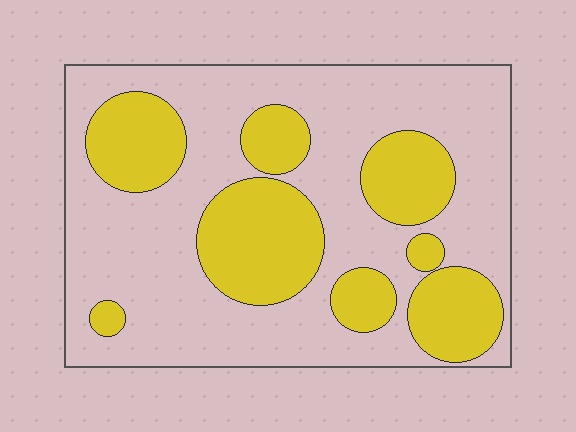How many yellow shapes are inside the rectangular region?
8.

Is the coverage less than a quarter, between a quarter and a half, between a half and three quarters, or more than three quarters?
Between a quarter and a half.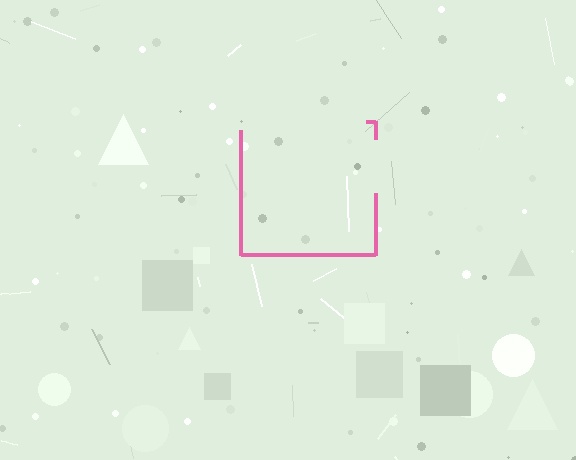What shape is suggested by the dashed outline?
The dashed outline suggests a square.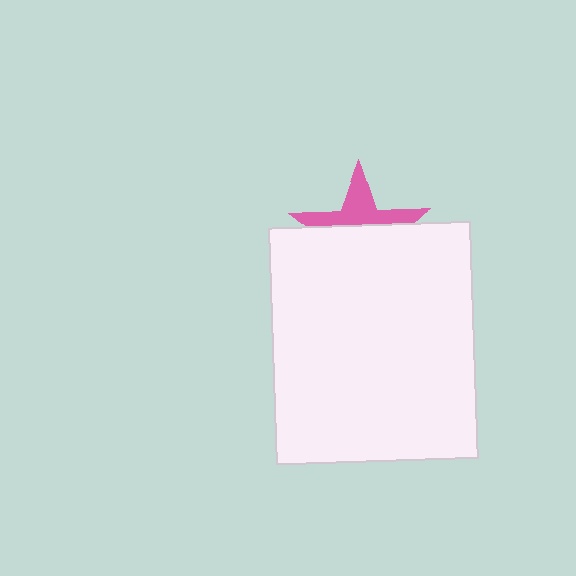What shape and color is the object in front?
The object in front is a white rectangle.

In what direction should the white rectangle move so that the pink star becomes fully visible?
The white rectangle should move down. That is the shortest direction to clear the overlap and leave the pink star fully visible.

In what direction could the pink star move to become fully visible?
The pink star could move up. That would shift it out from behind the white rectangle entirely.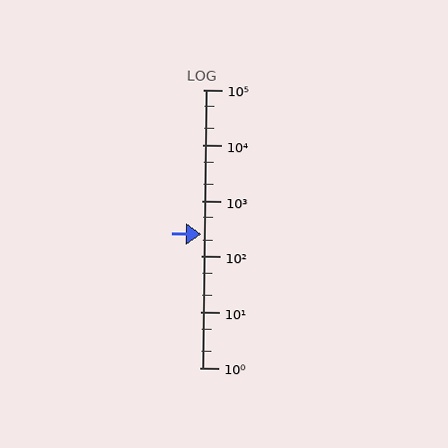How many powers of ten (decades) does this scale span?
The scale spans 5 decades, from 1 to 100000.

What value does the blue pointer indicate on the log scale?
The pointer indicates approximately 250.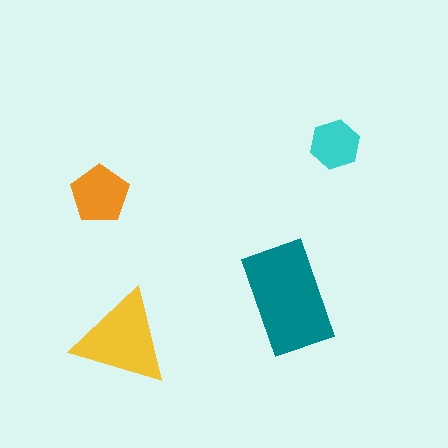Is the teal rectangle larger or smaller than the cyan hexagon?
Larger.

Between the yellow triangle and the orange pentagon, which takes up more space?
The yellow triangle.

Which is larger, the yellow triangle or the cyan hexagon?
The yellow triangle.